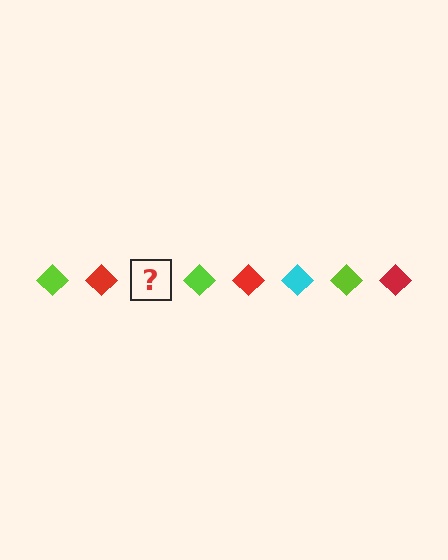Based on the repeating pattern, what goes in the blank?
The blank should be a cyan diamond.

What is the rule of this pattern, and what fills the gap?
The rule is that the pattern cycles through lime, red, cyan diamonds. The gap should be filled with a cyan diamond.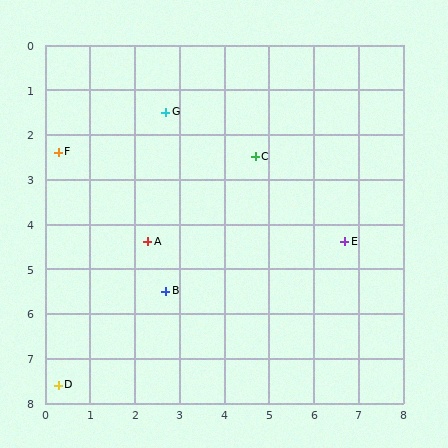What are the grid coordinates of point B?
Point B is at approximately (2.7, 5.5).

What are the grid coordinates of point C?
Point C is at approximately (4.7, 2.5).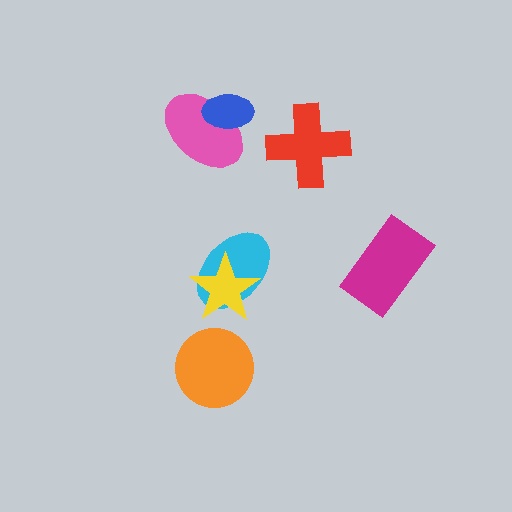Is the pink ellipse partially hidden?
Yes, it is partially covered by another shape.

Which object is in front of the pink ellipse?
The blue ellipse is in front of the pink ellipse.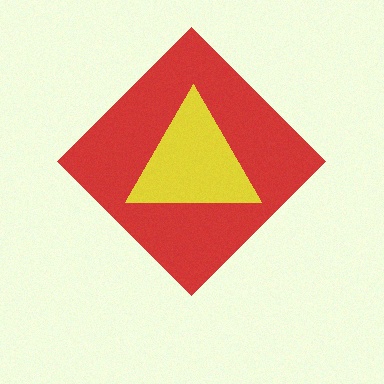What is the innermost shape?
The yellow triangle.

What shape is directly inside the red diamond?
The yellow triangle.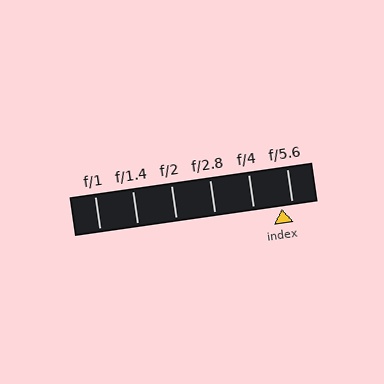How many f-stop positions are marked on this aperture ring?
There are 6 f-stop positions marked.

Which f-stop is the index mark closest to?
The index mark is closest to f/5.6.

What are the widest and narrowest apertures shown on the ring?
The widest aperture shown is f/1 and the narrowest is f/5.6.